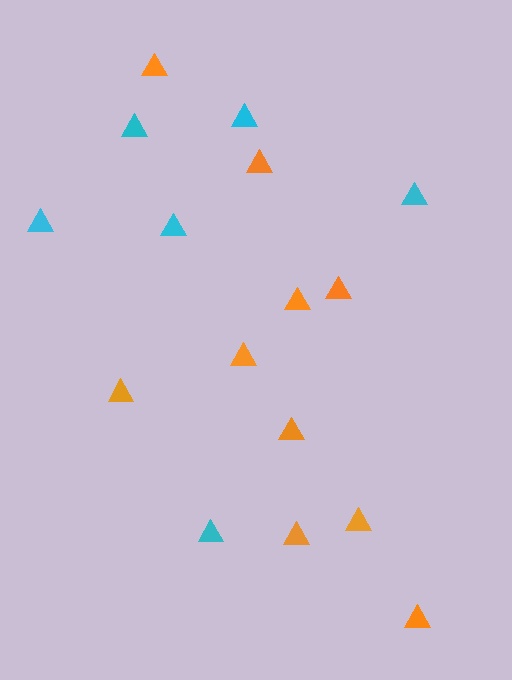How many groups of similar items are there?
There are 2 groups: one group of orange triangles (10) and one group of cyan triangles (6).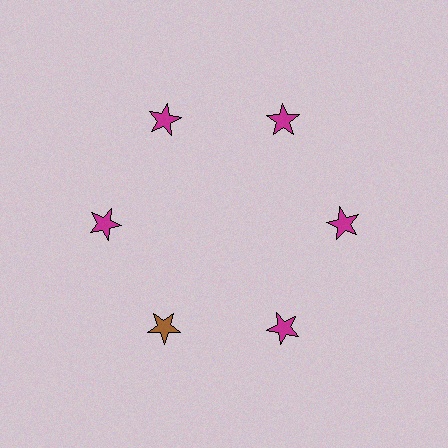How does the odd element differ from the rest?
It has a different color: brown instead of magenta.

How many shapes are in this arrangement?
There are 6 shapes arranged in a ring pattern.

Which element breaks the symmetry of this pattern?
The brown star at roughly the 7 o'clock position breaks the symmetry. All other shapes are magenta stars.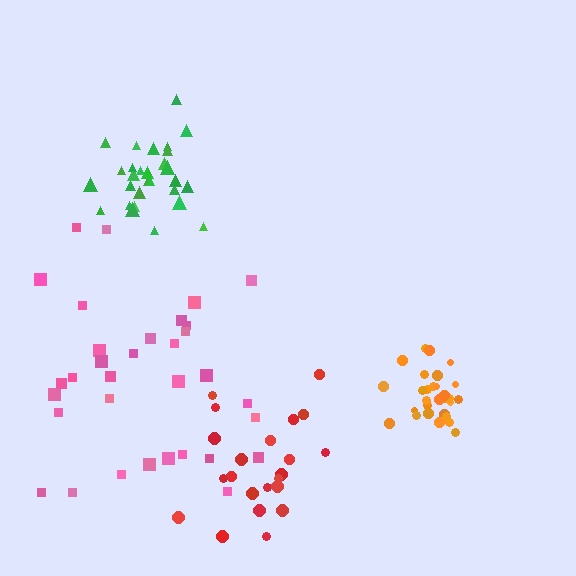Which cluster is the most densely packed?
Orange.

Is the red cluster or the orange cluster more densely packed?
Orange.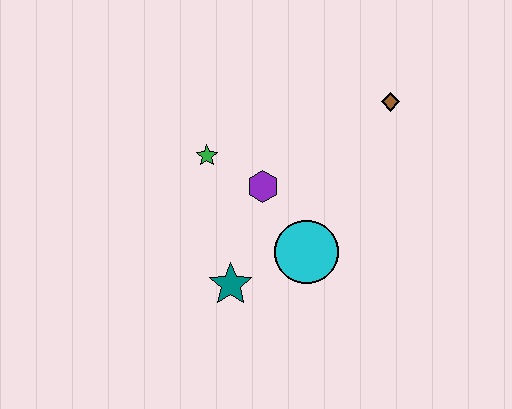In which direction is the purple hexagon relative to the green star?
The purple hexagon is to the right of the green star.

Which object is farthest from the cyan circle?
The brown diamond is farthest from the cyan circle.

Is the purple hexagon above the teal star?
Yes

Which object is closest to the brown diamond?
The purple hexagon is closest to the brown diamond.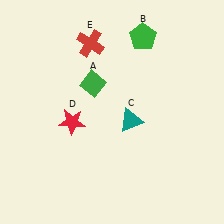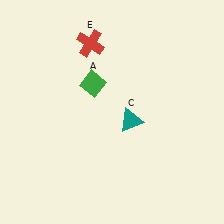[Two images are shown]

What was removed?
The green pentagon (B), the red star (D) were removed in Image 2.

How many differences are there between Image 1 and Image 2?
There are 2 differences between the two images.